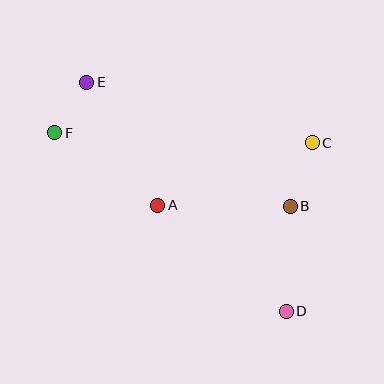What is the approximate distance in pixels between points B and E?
The distance between B and E is approximately 238 pixels.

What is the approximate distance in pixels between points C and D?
The distance between C and D is approximately 171 pixels.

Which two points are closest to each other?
Points E and F are closest to each other.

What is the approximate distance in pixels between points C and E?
The distance between C and E is approximately 233 pixels.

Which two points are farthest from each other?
Points D and E are farthest from each other.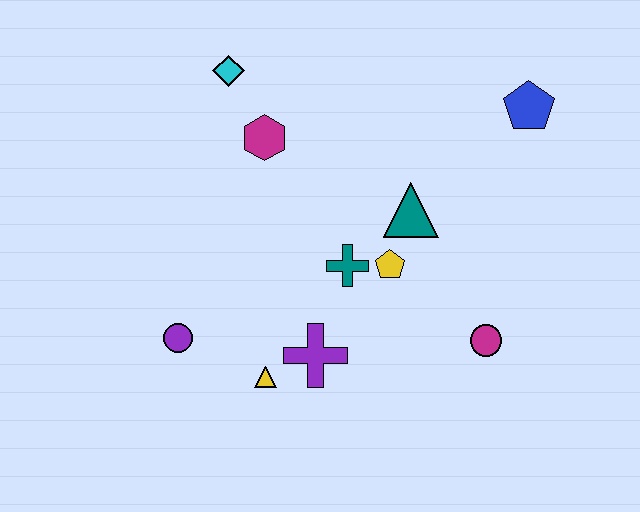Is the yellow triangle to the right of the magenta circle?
No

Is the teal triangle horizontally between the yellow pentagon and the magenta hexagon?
No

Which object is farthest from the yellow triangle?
The blue pentagon is farthest from the yellow triangle.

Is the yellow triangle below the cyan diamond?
Yes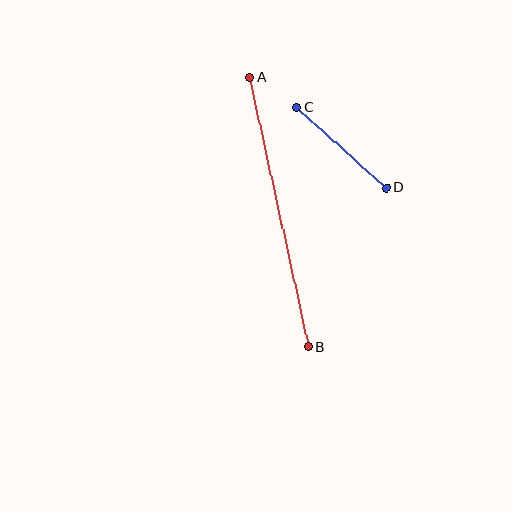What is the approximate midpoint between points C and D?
The midpoint is at approximately (341, 147) pixels.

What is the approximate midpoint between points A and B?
The midpoint is at approximately (279, 212) pixels.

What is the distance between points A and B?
The distance is approximately 276 pixels.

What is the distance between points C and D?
The distance is approximately 120 pixels.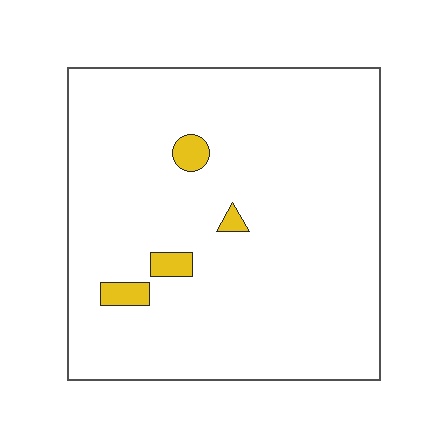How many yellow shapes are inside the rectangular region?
4.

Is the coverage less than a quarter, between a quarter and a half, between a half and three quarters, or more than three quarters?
Less than a quarter.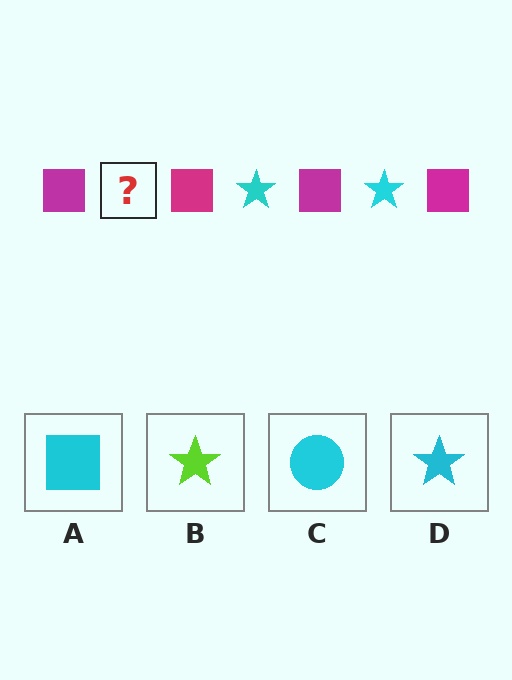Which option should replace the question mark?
Option D.